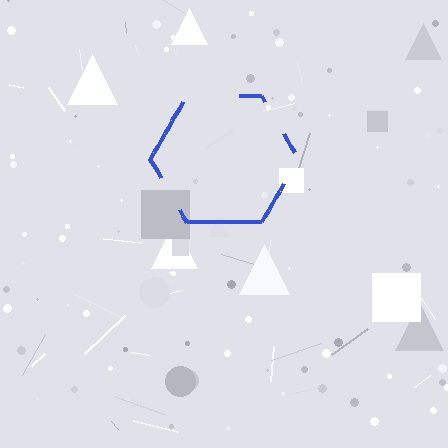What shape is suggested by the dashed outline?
The dashed outline suggests a hexagon.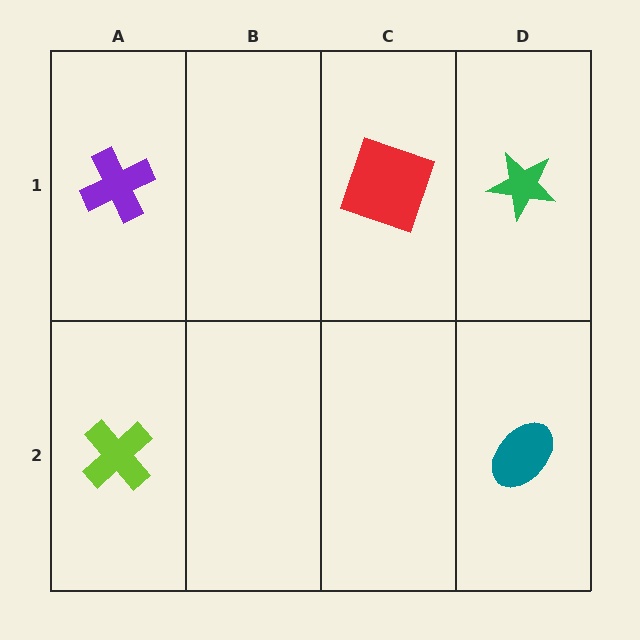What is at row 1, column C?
A red square.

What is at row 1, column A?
A purple cross.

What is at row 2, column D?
A teal ellipse.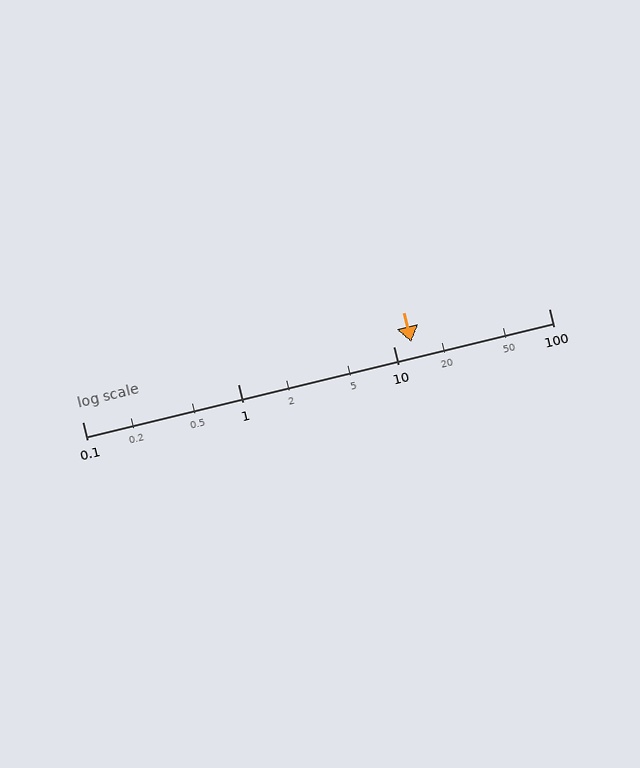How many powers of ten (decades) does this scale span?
The scale spans 3 decades, from 0.1 to 100.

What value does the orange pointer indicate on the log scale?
The pointer indicates approximately 13.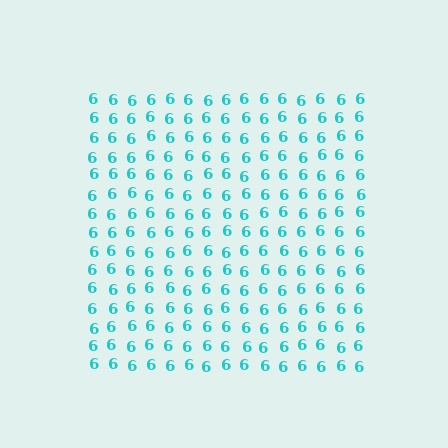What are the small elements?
The small elements are digit 6's.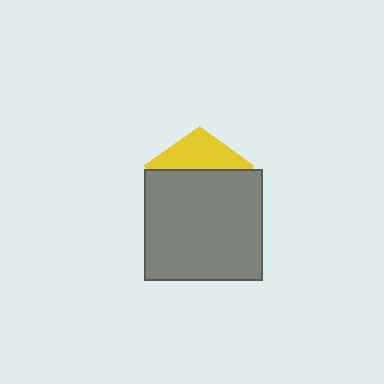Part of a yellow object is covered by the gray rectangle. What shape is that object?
It is a pentagon.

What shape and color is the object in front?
The object in front is a gray rectangle.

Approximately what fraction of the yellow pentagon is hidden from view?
Roughly 67% of the yellow pentagon is hidden behind the gray rectangle.